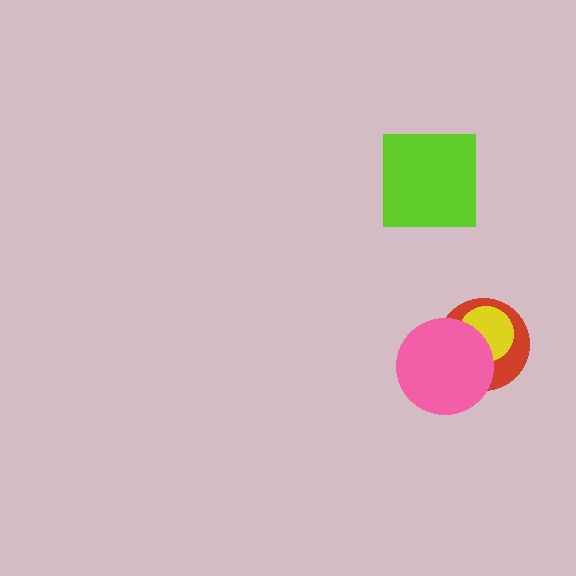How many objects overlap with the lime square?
0 objects overlap with the lime square.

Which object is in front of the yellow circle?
The pink circle is in front of the yellow circle.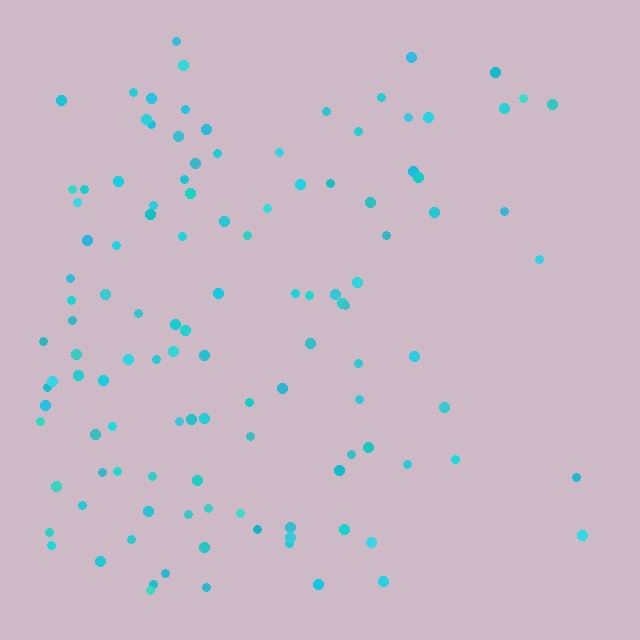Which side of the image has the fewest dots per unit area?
The right.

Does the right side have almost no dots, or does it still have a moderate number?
Still a moderate number, just noticeably fewer than the left.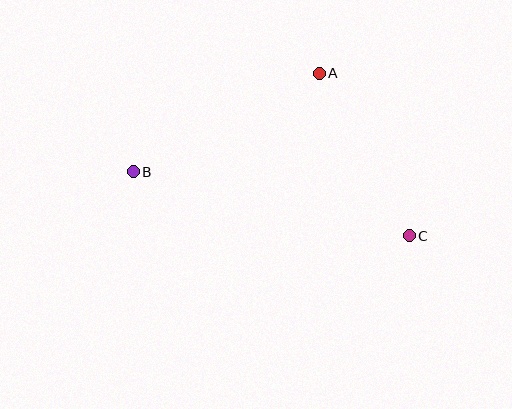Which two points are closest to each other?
Points A and C are closest to each other.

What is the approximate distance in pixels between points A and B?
The distance between A and B is approximately 210 pixels.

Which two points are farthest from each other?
Points B and C are farthest from each other.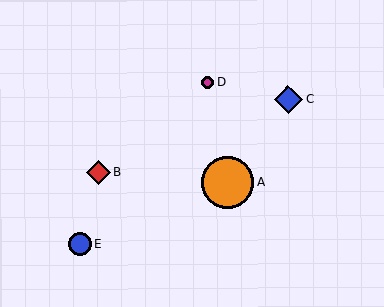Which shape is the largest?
The orange circle (labeled A) is the largest.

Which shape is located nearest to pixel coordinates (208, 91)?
The magenta circle (labeled D) at (208, 82) is nearest to that location.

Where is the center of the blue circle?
The center of the blue circle is at (79, 244).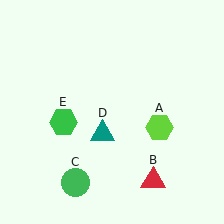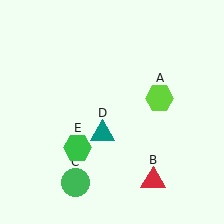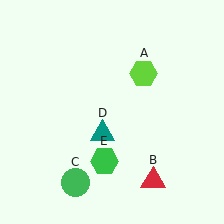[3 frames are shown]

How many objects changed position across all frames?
2 objects changed position: lime hexagon (object A), green hexagon (object E).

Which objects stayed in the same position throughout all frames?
Red triangle (object B) and green circle (object C) and teal triangle (object D) remained stationary.